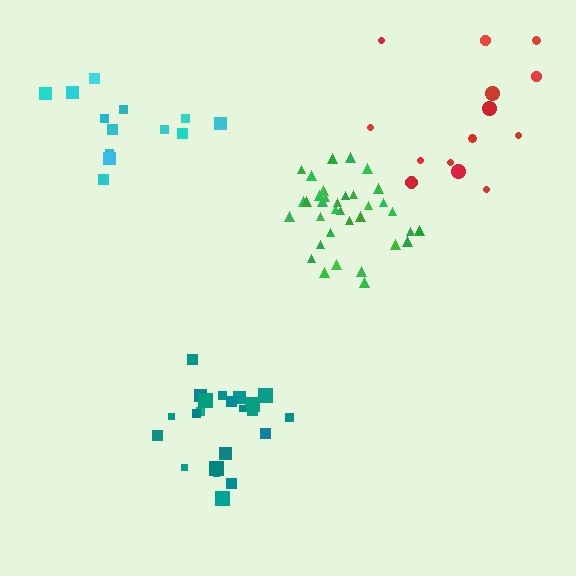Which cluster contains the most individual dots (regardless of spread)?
Green (35).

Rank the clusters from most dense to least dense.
green, teal, cyan, red.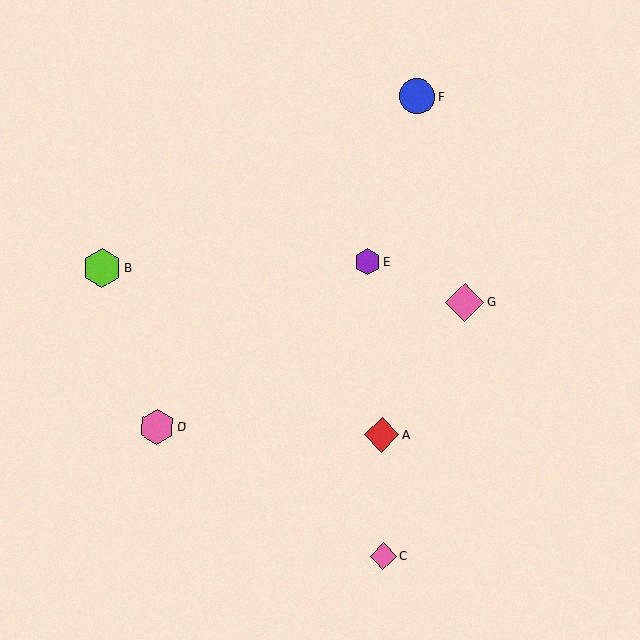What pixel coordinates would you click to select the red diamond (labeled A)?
Click at (382, 435) to select the red diamond A.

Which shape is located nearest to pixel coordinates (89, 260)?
The lime hexagon (labeled B) at (102, 268) is nearest to that location.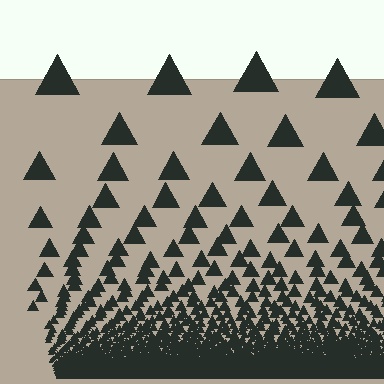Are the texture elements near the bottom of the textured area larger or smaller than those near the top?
Smaller. The gradient is inverted — elements near the bottom are smaller and denser.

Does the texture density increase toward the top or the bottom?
Density increases toward the bottom.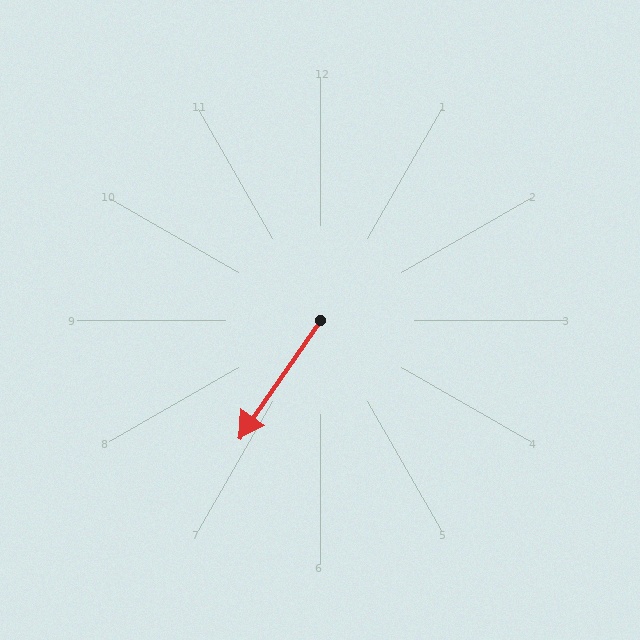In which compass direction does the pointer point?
Southwest.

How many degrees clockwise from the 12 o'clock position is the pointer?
Approximately 215 degrees.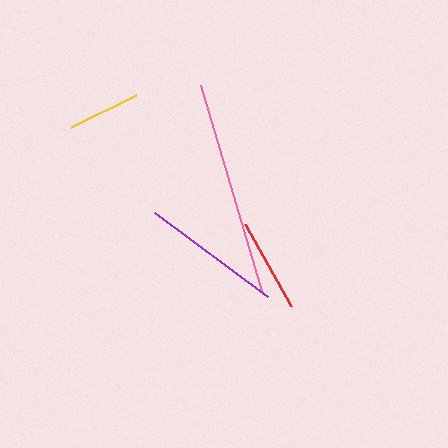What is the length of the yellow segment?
The yellow segment is approximately 73 pixels long.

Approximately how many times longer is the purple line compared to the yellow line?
The purple line is approximately 1.9 times the length of the yellow line.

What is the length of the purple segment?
The purple segment is approximately 140 pixels long.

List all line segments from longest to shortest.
From longest to shortest: pink, purple, red, yellow.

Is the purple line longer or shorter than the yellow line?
The purple line is longer than the yellow line.